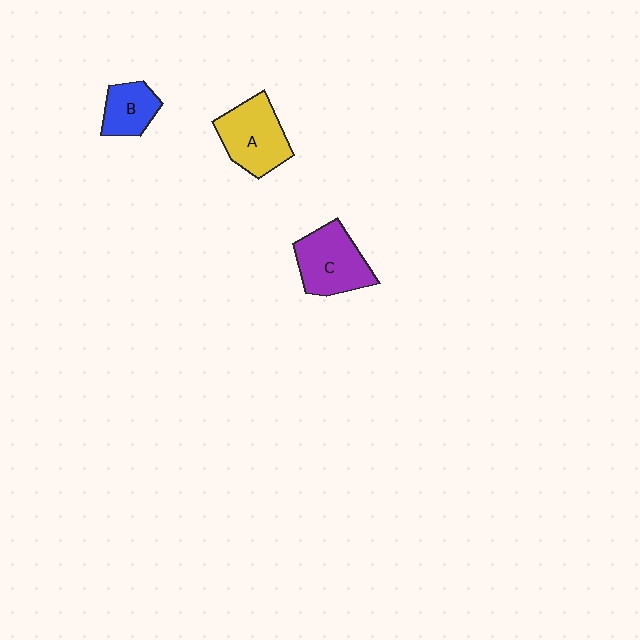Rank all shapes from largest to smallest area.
From largest to smallest: A (yellow), C (purple), B (blue).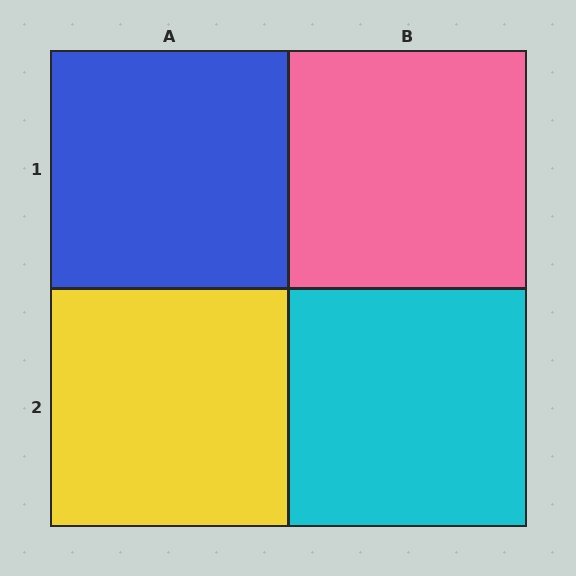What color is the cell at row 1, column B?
Pink.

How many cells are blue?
1 cell is blue.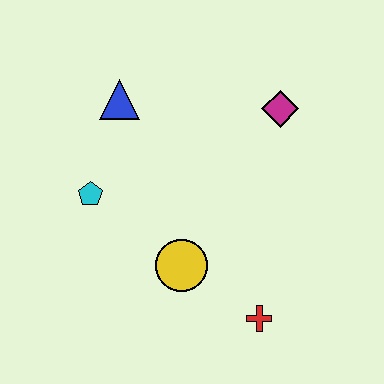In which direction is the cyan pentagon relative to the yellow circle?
The cyan pentagon is to the left of the yellow circle.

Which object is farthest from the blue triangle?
The red cross is farthest from the blue triangle.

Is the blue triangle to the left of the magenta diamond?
Yes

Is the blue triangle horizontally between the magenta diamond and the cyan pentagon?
Yes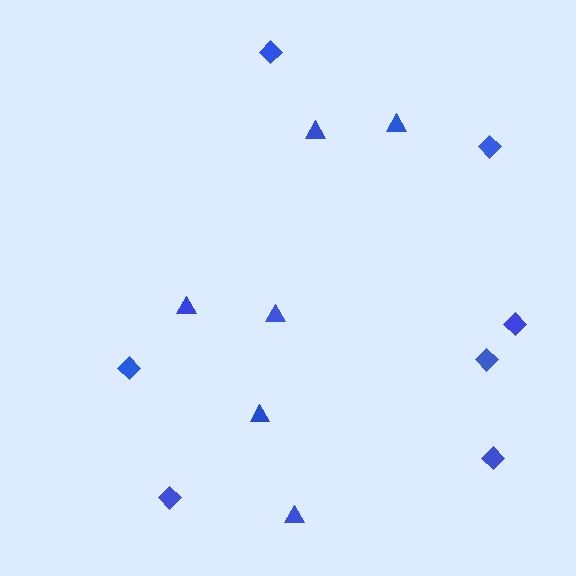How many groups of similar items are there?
There are 2 groups: one group of diamonds (7) and one group of triangles (6).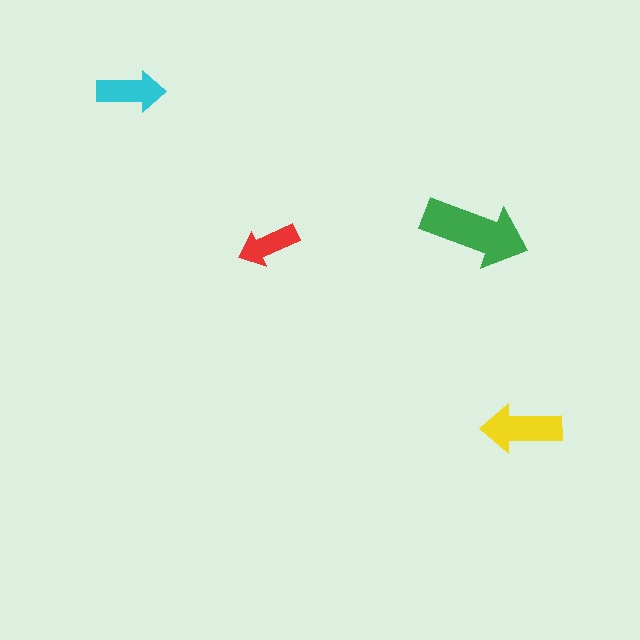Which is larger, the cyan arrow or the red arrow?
The cyan one.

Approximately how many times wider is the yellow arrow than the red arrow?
About 1.5 times wider.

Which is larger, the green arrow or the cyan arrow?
The green one.